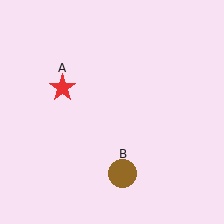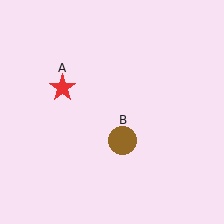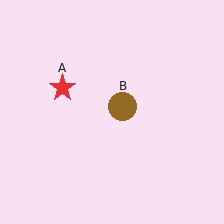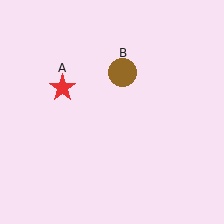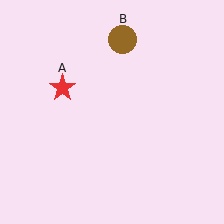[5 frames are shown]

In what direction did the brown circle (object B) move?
The brown circle (object B) moved up.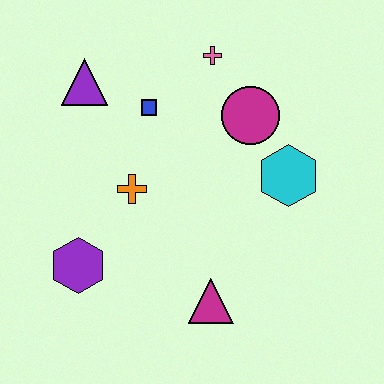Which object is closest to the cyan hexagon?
The magenta circle is closest to the cyan hexagon.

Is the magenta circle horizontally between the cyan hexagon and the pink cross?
Yes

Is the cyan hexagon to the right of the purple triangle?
Yes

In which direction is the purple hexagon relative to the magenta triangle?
The purple hexagon is to the left of the magenta triangle.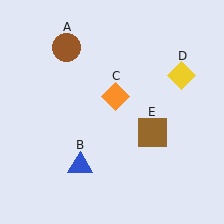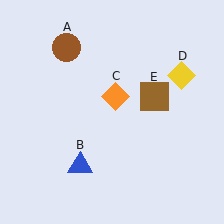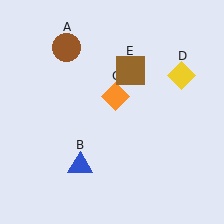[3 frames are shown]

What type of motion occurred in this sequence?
The brown square (object E) rotated counterclockwise around the center of the scene.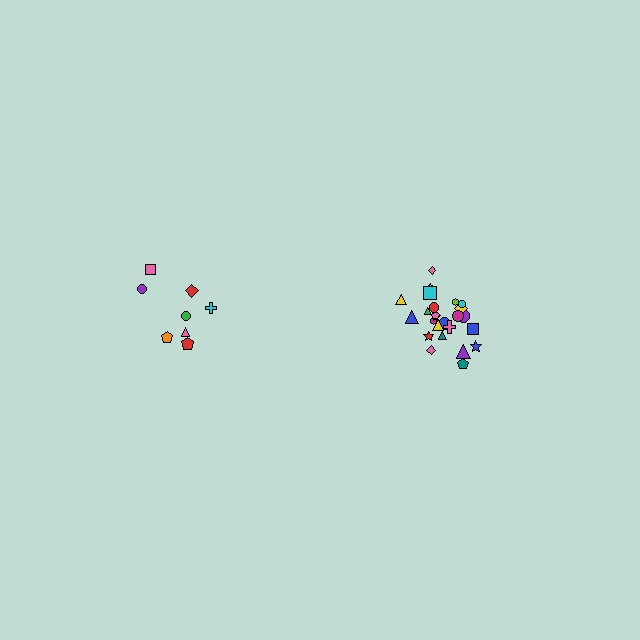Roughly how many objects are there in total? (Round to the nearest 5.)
Roughly 35 objects in total.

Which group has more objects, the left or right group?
The right group.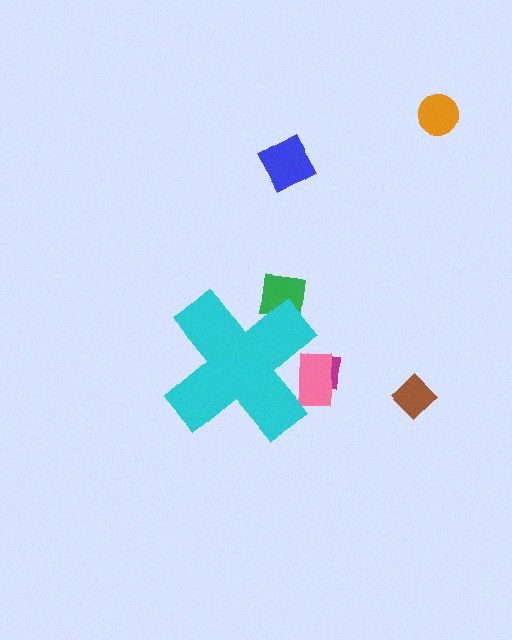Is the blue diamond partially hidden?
No, the blue diamond is fully visible.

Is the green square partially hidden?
Yes, the green square is partially hidden behind the cyan cross.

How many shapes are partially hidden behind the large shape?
3 shapes are partially hidden.